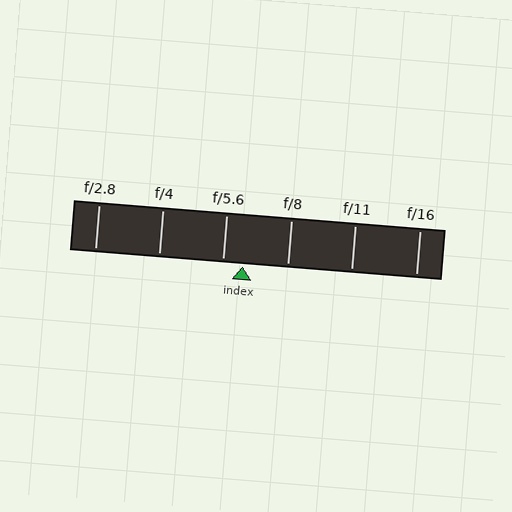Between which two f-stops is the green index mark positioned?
The index mark is between f/5.6 and f/8.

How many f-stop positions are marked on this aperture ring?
There are 6 f-stop positions marked.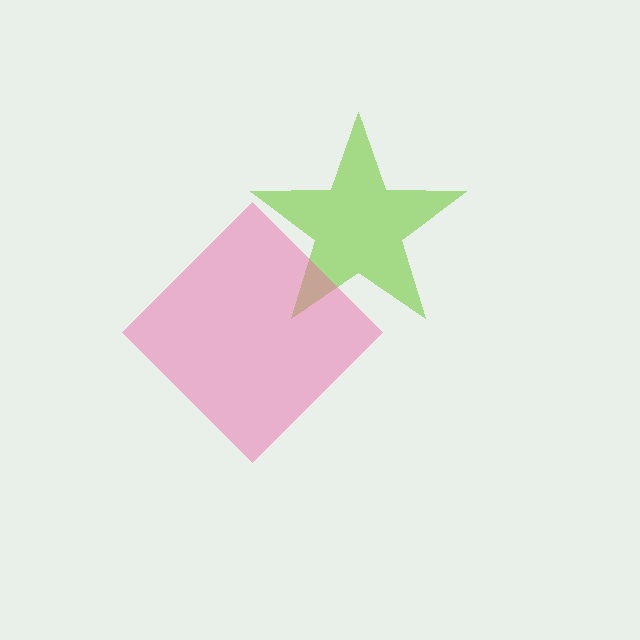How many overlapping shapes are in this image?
There are 2 overlapping shapes in the image.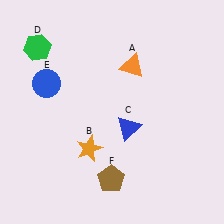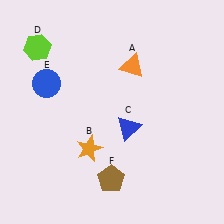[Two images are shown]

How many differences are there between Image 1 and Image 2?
There is 1 difference between the two images.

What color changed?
The hexagon (D) changed from green in Image 1 to lime in Image 2.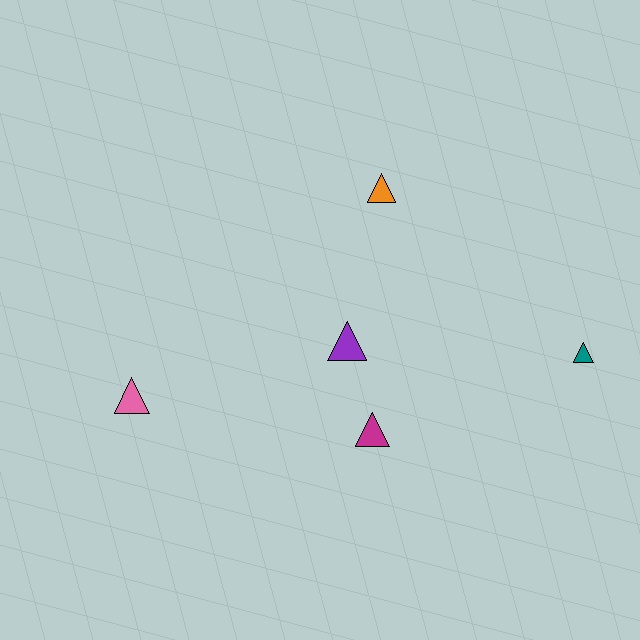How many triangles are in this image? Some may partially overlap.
There are 5 triangles.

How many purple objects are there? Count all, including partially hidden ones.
There is 1 purple object.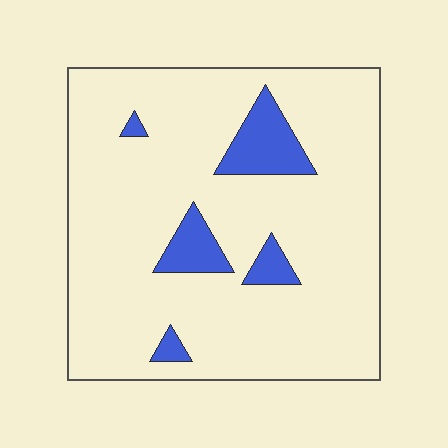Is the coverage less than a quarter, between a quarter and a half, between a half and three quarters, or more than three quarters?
Less than a quarter.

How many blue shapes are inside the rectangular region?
5.